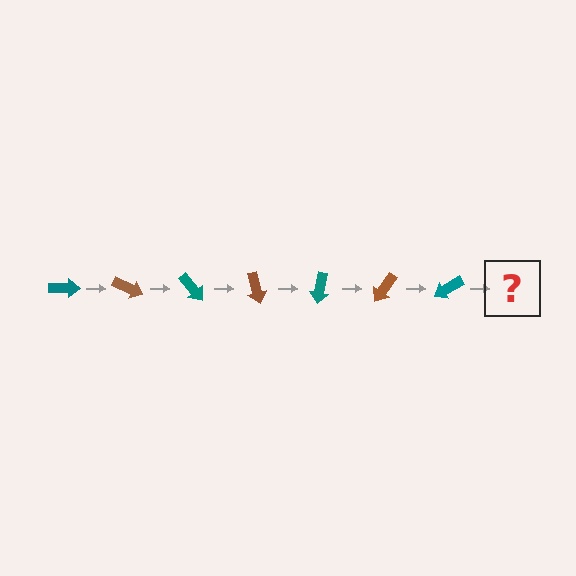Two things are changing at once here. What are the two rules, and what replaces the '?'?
The two rules are that it rotates 25 degrees each step and the color cycles through teal and brown. The '?' should be a brown arrow, rotated 175 degrees from the start.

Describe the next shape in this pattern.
It should be a brown arrow, rotated 175 degrees from the start.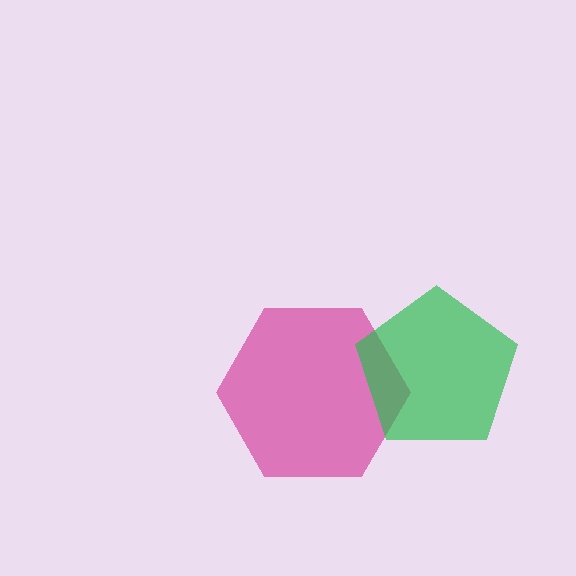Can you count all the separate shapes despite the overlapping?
Yes, there are 2 separate shapes.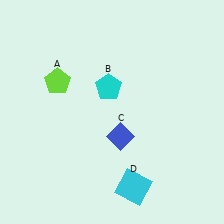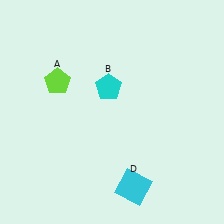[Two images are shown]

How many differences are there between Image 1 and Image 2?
There is 1 difference between the two images.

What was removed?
The blue diamond (C) was removed in Image 2.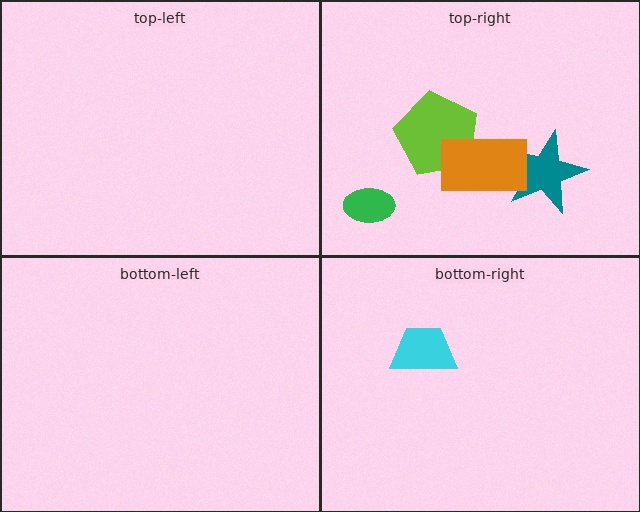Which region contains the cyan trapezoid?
The bottom-right region.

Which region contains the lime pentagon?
The top-right region.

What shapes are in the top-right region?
The green ellipse, the teal star, the lime pentagon, the orange rectangle.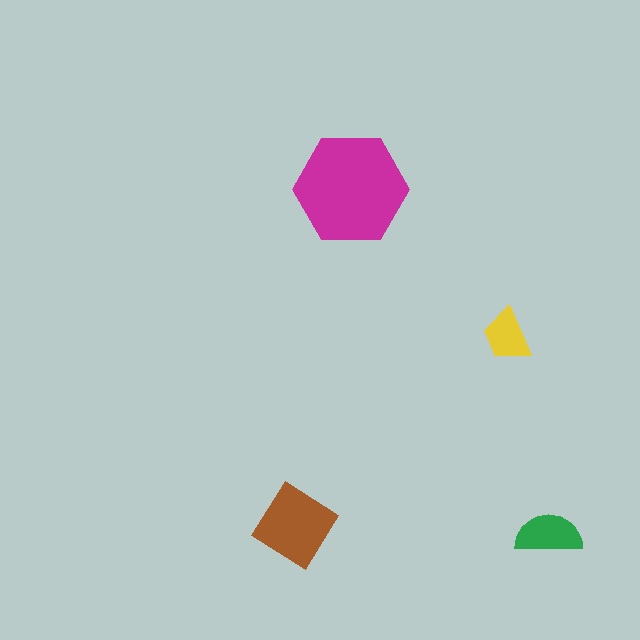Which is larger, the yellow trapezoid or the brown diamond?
The brown diamond.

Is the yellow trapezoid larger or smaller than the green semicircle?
Smaller.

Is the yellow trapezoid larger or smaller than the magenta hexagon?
Smaller.